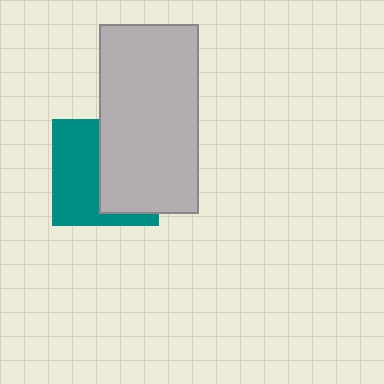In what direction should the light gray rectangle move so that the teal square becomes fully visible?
The light gray rectangle should move right. That is the shortest direction to clear the overlap and leave the teal square fully visible.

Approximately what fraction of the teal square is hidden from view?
Roughly 49% of the teal square is hidden behind the light gray rectangle.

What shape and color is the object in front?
The object in front is a light gray rectangle.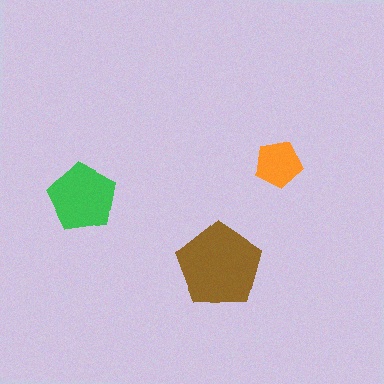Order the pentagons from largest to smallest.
the brown one, the green one, the orange one.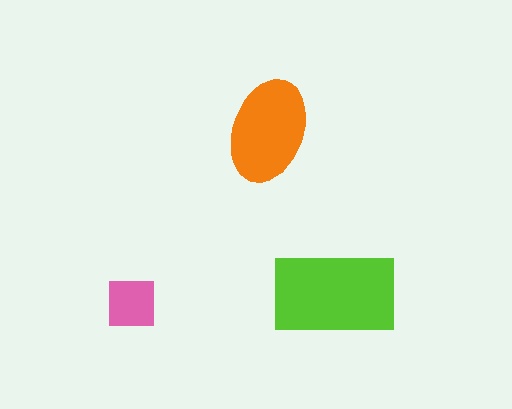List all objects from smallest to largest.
The pink square, the orange ellipse, the lime rectangle.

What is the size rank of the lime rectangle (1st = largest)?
1st.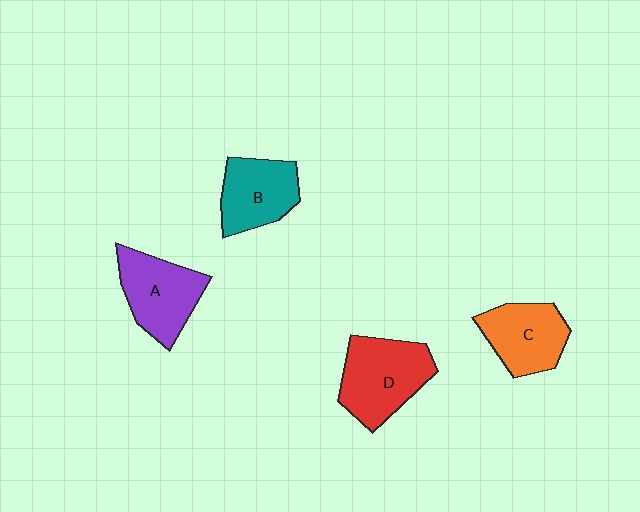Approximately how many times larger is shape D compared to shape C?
Approximately 1.3 times.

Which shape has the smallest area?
Shape B (teal).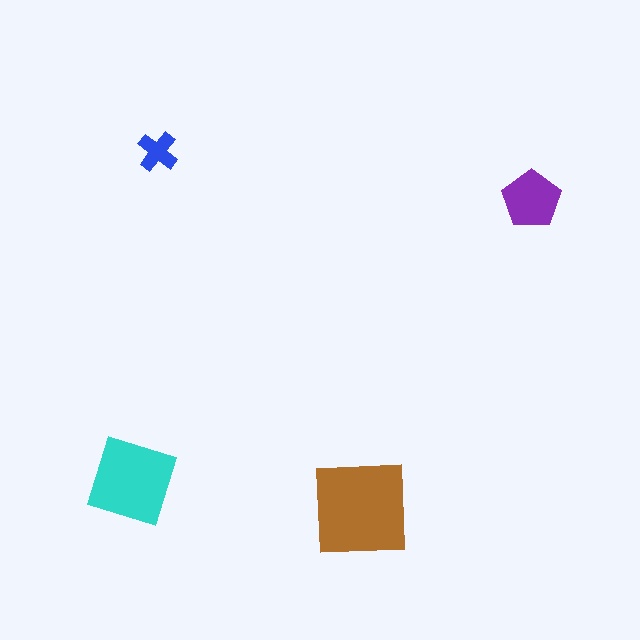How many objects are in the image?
There are 4 objects in the image.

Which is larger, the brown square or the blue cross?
The brown square.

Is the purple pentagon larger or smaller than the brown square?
Smaller.